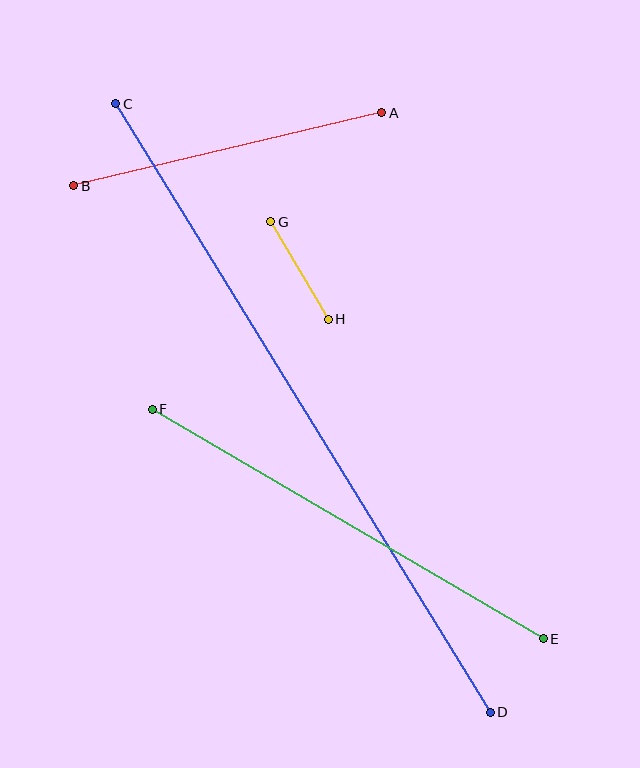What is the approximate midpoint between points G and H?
The midpoint is at approximately (299, 270) pixels.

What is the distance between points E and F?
The distance is approximately 454 pixels.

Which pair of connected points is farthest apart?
Points C and D are farthest apart.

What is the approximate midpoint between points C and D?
The midpoint is at approximately (303, 408) pixels.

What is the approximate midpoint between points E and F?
The midpoint is at approximately (348, 524) pixels.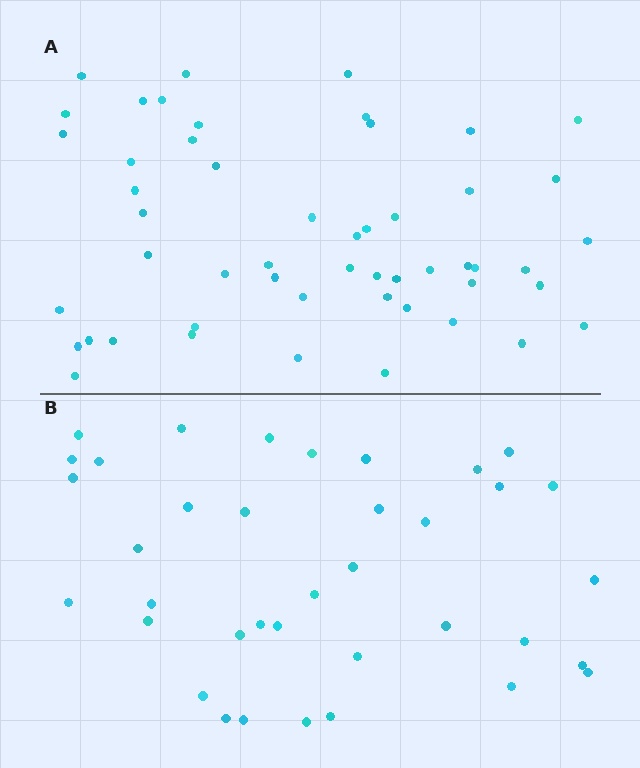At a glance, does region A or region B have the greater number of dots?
Region A (the top region) has more dots.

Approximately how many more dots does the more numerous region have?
Region A has approximately 15 more dots than region B.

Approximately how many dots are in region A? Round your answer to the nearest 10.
About 50 dots. (The exact count is 52, which rounds to 50.)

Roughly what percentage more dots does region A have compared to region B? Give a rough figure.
About 40% more.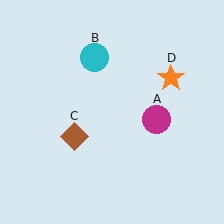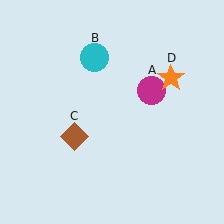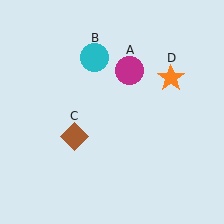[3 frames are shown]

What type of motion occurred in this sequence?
The magenta circle (object A) rotated counterclockwise around the center of the scene.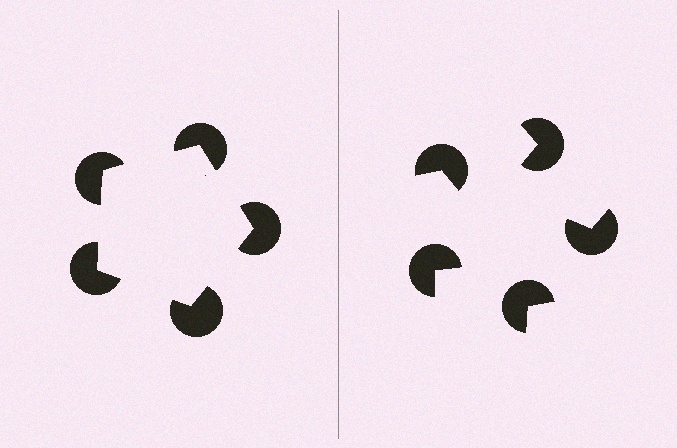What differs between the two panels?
The pac-man discs are positioned identically on both sides; only the wedge orientations differ. On the left they align to a pentagon; on the right they are misaligned.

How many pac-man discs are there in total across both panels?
10 — 5 on each side.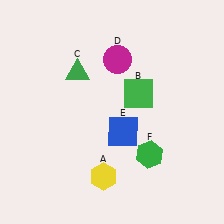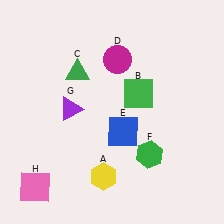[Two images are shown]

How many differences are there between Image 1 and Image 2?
There are 2 differences between the two images.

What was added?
A purple triangle (G), a pink square (H) were added in Image 2.